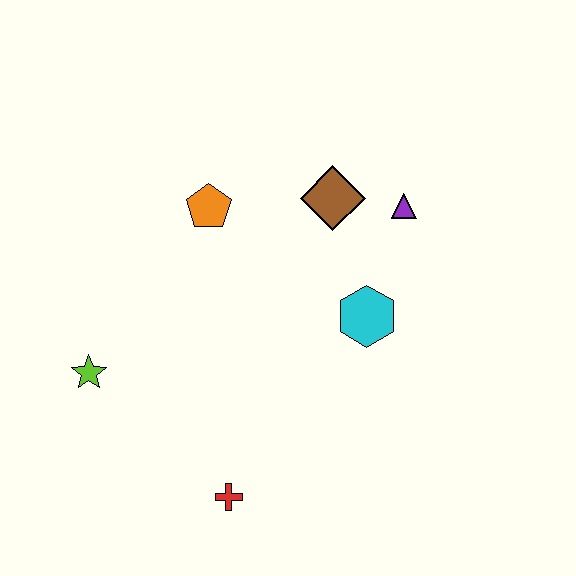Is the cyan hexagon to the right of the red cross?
Yes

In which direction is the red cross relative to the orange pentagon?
The red cross is below the orange pentagon.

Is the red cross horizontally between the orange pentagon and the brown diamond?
Yes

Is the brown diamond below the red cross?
No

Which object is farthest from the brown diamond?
The red cross is farthest from the brown diamond.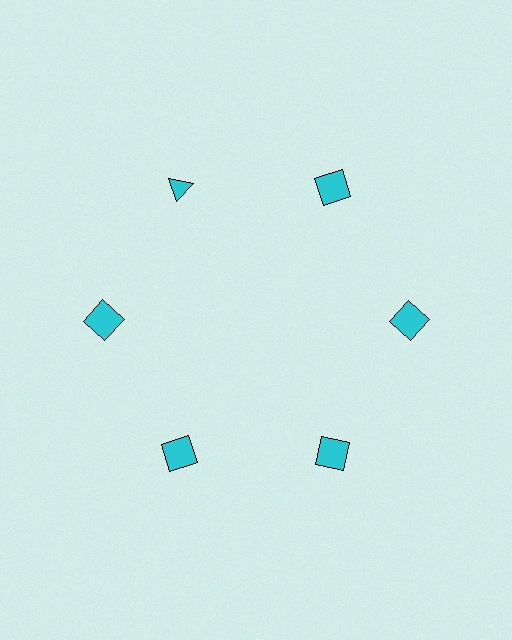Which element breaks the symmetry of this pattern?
The cyan triangle at roughly the 11 o'clock position breaks the symmetry. All other shapes are cyan squares.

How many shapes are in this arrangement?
There are 6 shapes arranged in a ring pattern.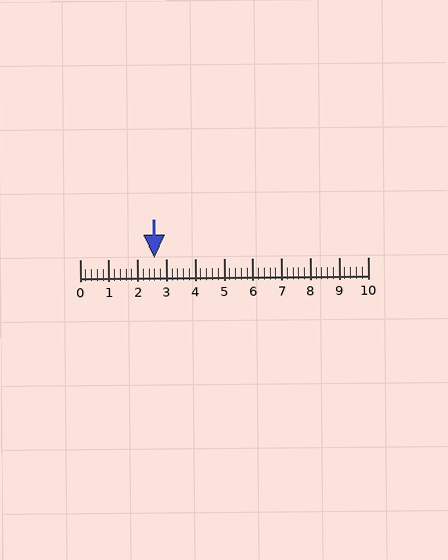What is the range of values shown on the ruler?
The ruler shows values from 0 to 10.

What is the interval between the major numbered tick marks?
The major tick marks are spaced 1 units apart.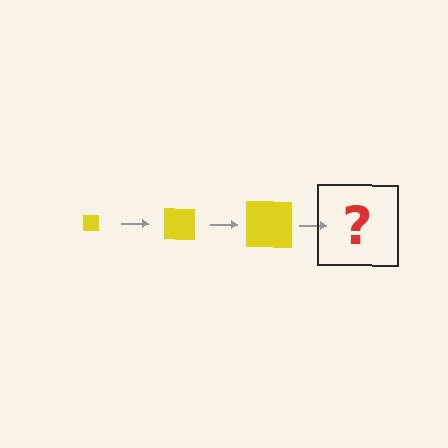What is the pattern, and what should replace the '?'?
The pattern is that the square gets progressively larger each step. The '?' should be a yellow square, larger than the previous one.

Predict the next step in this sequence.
The next step is a yellow square, larger than the previous one.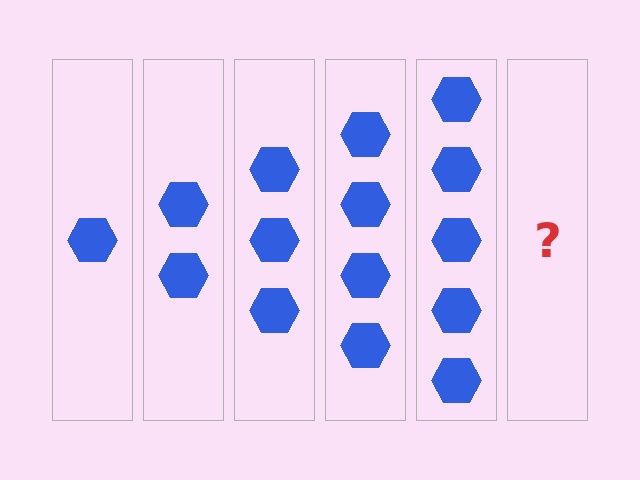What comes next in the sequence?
The next element should be 6 hexagons.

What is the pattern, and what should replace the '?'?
The pattern is that each step adds one more hexagon. The '?' should be 6 hexagons.